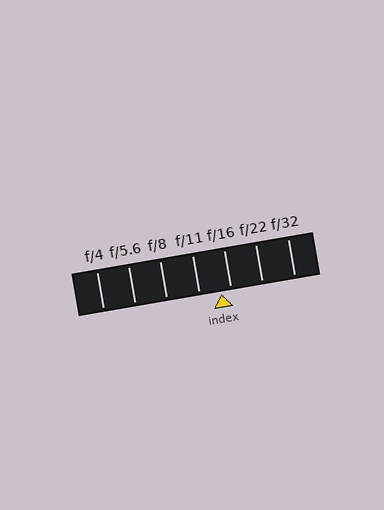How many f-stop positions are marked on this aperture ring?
There are 7 f-stop positions marked.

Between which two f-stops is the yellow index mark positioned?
The index mark is between f/11 and f/16.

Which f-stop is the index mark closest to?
The index mark is closest to f/16.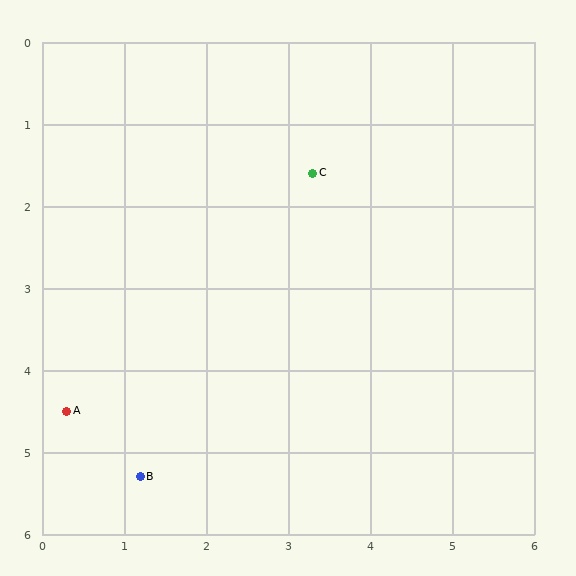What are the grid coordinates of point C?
Point C is at approximately (3.3, 1.6).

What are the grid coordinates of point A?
Point A is at approximately (0.3, 4.5).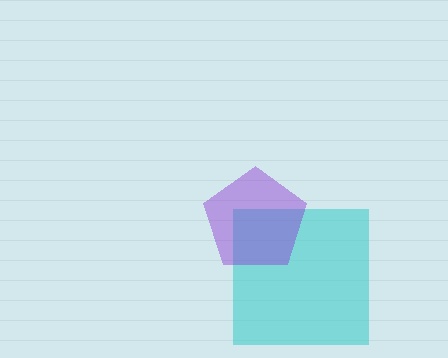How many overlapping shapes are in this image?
There are 2 overlapping shapes in the image.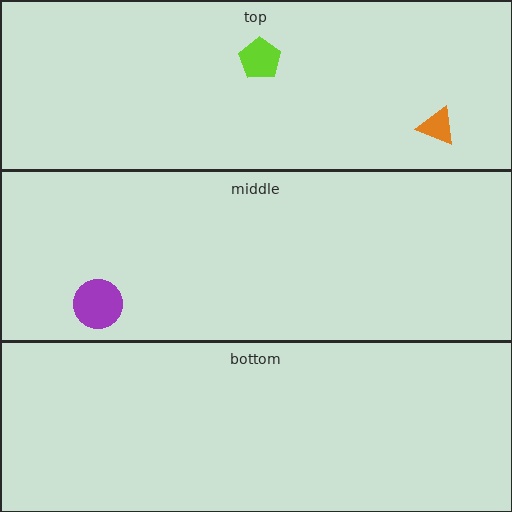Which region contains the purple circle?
The middle region.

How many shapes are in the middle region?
1.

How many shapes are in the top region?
2.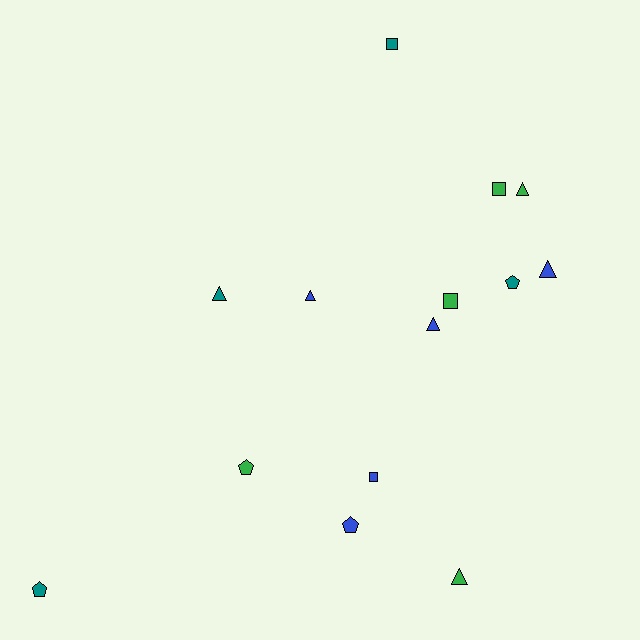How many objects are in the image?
There are 14 objects.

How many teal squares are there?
There is 1 teal square.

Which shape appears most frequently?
Triangle, with 6 objects.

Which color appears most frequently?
Green, with 5 objects.